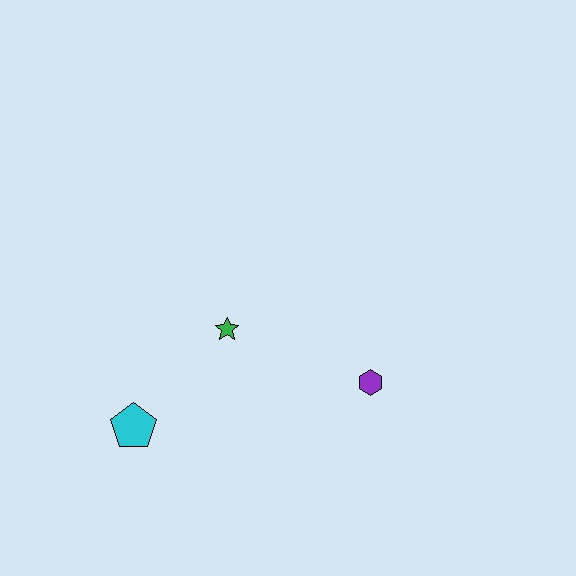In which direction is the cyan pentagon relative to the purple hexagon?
The cyan pentagon is to the left of the purple hexagon.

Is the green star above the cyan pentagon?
Yes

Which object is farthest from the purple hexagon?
The cyan pentagon is farthest from the purple hexagon.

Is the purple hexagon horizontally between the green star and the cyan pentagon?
No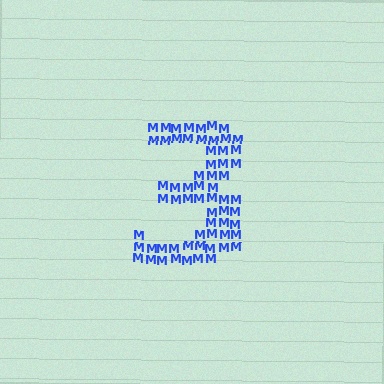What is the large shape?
The large shape is the digit 3.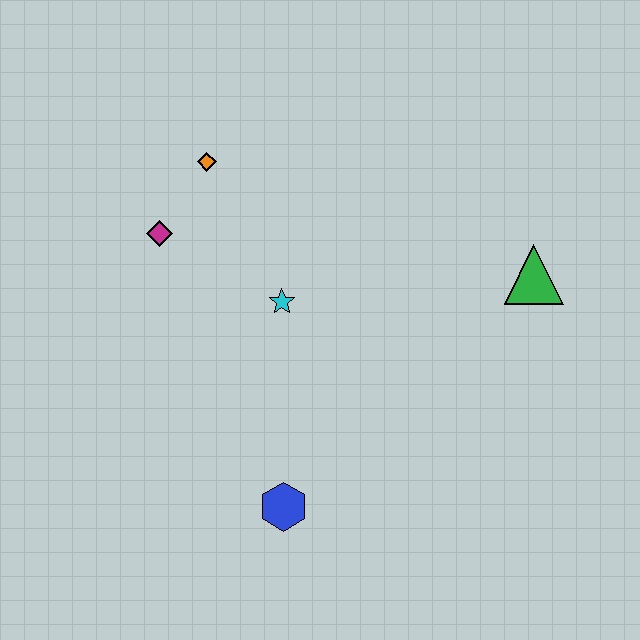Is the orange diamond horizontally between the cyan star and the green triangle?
No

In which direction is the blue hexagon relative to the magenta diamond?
The blue hexagon is below the magenta diamond.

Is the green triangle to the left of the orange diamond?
No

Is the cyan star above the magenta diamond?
No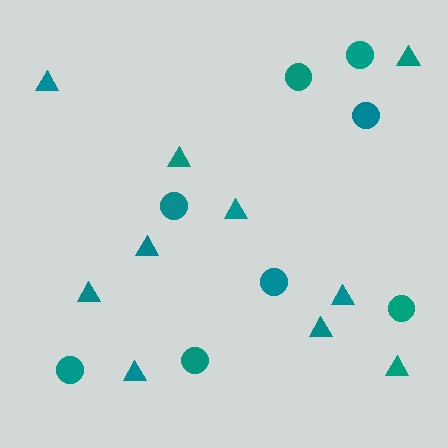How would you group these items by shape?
There are 2 groups: one group of triangles (10) and one group of circles (8).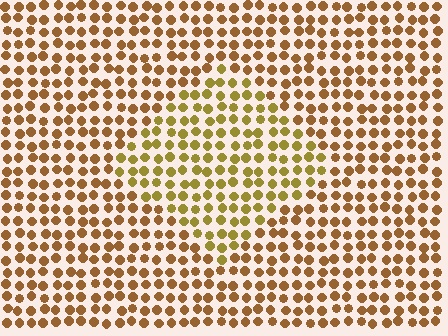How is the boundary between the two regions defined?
The boundary is defined purely by a slight shift in hue (about 25 degrees). Spacing, size, and orientation are identical on both sides.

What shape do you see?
I see a diamond.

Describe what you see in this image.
The image is filled with small brown elements in a uniform arrangement. A diamond-shaped region is visible where the elements are tinted to a slightly different hue, forming a subtle color boundary.